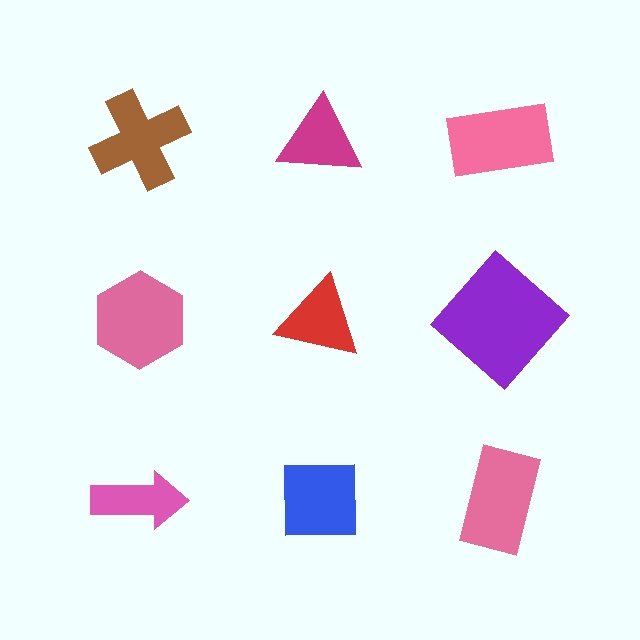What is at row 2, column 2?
A red triangle.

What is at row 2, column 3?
A purple diamond.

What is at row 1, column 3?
A pink rectangle.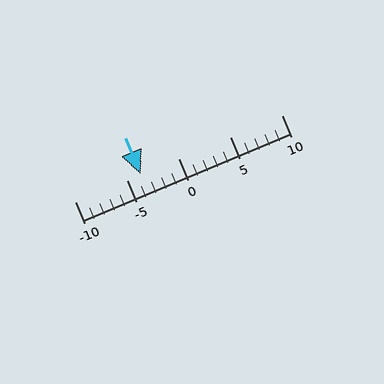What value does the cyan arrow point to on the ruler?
The cyan arrow points to approximately -4.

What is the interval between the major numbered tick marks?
The major tick marks are spaced 5 units apart.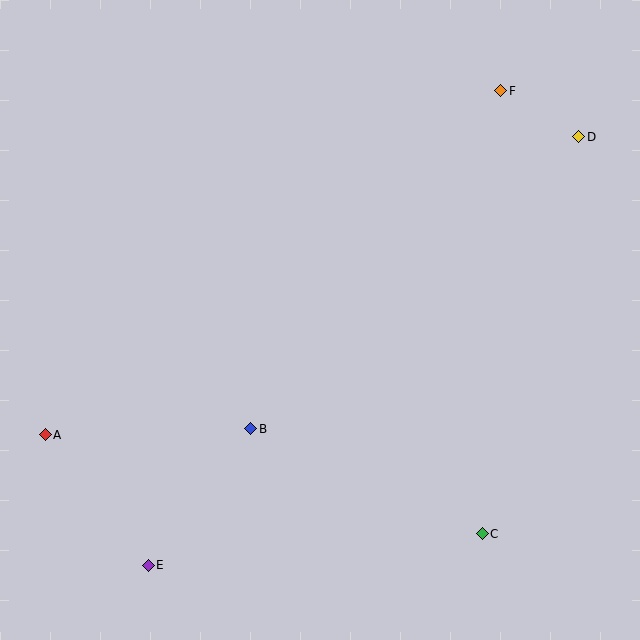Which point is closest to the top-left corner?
Point A is closest to the top-left corner.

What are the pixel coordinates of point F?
Point F is at (501, 91).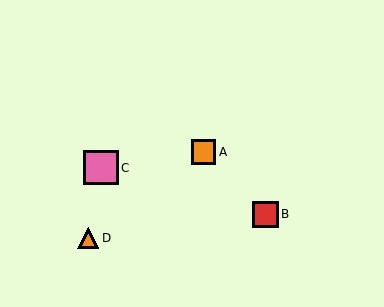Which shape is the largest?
The pink square (labeled C) is the largest.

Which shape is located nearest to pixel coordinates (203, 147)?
The orange square (labeled A) at (204, 152) is nearest to that location.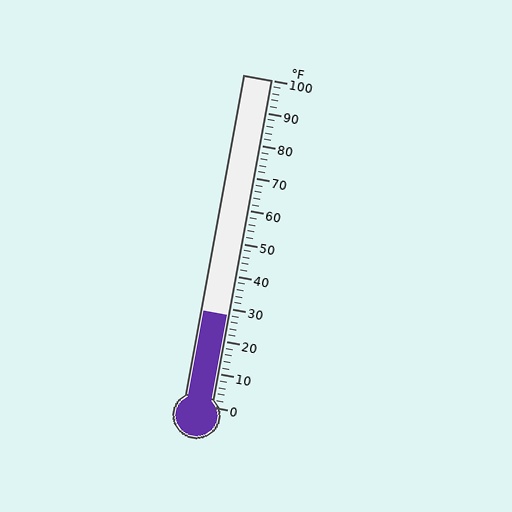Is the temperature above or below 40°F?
The temperature is below 40°F.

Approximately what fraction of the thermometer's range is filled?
The thermometer is filled to approximately 30% of its range.